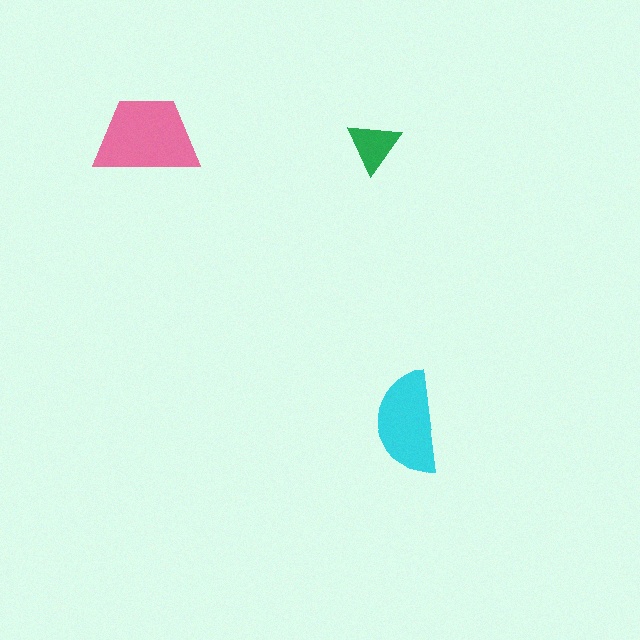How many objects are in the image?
There are 3 objects in the image.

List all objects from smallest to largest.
The green triangle, the cyan semicircle, the pink trapezoid.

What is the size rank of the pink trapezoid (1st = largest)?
1st.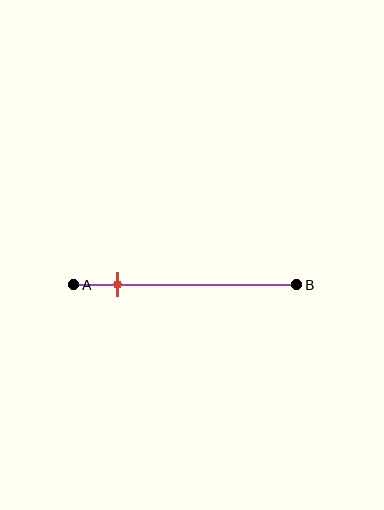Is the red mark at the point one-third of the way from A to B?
No, the mark is at about 20% from A, not at the 33% one-third point.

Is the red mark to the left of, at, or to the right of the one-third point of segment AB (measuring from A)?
The red mark is to the left of the one-third point of segment AB.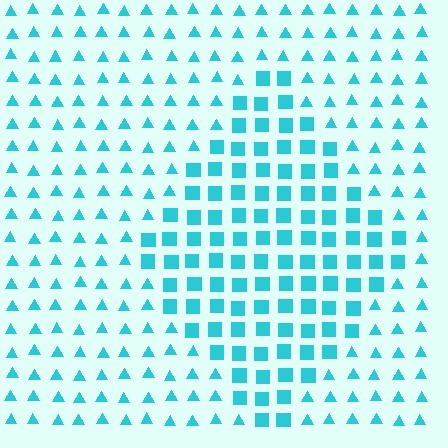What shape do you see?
I see a diamond.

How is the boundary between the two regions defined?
The boundary is defined by a change in element shape: squares inside vs. triangles outside. All elements share the same color and spacing.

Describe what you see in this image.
The image is filled with small cyan elements arranged in a uniform grid. A diamond-shaped region contains squares, while the surrounding area contains triangles. The boundary is defined purely by the change in element shape.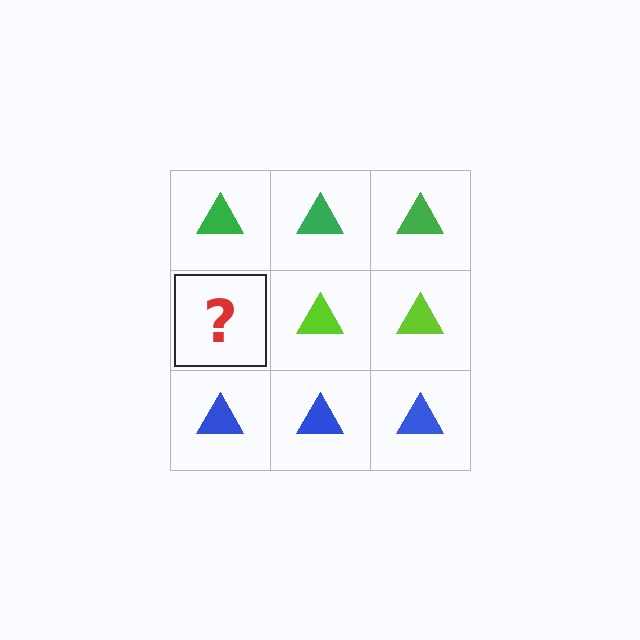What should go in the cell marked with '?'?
The missing cell should contain a lime triangle.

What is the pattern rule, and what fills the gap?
The rule is that each row has a consistent color. The gap should be filled with a lime triangle.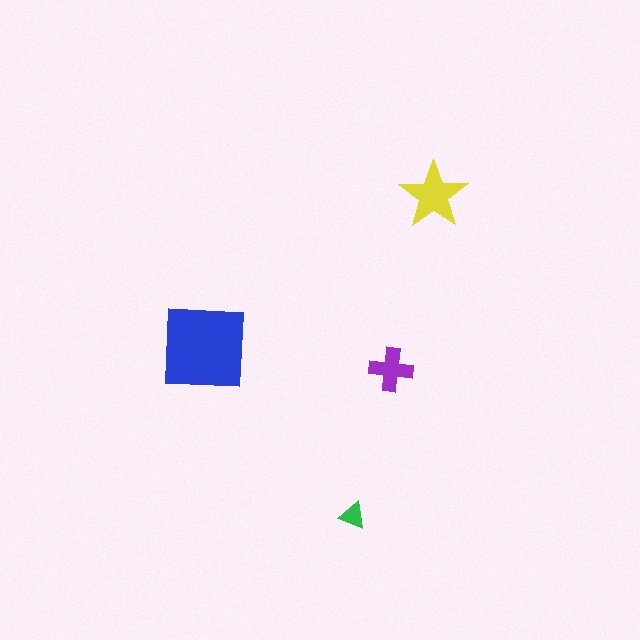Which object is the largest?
The blue square.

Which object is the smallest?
The green triangle.